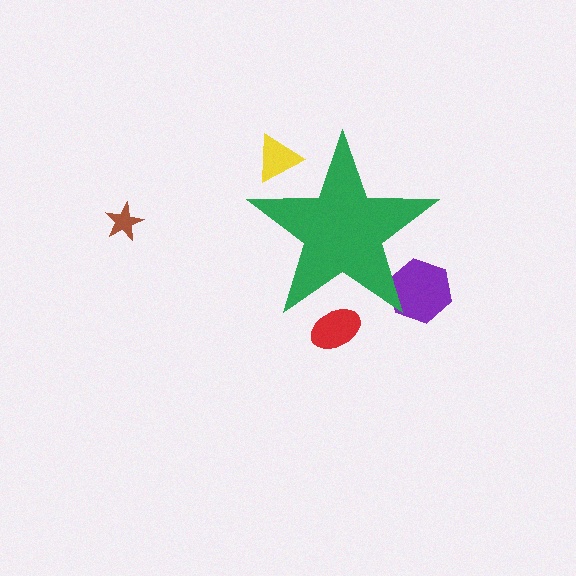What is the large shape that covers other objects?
A green star.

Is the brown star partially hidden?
No, the brown star is fully visible.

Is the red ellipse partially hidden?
Yes, the red ellipse is partially hidden behind the green star.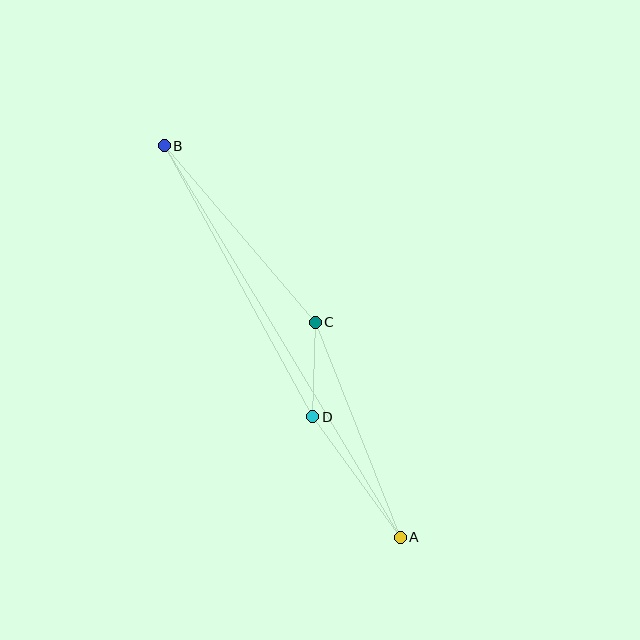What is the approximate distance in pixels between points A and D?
The distance between A and D is approximately 149 pixels.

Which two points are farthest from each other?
Points A and B are farthest from each other.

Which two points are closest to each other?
Points C and D are closest to each other.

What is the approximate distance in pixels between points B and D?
The distance between B and D is approximately 309 pixels.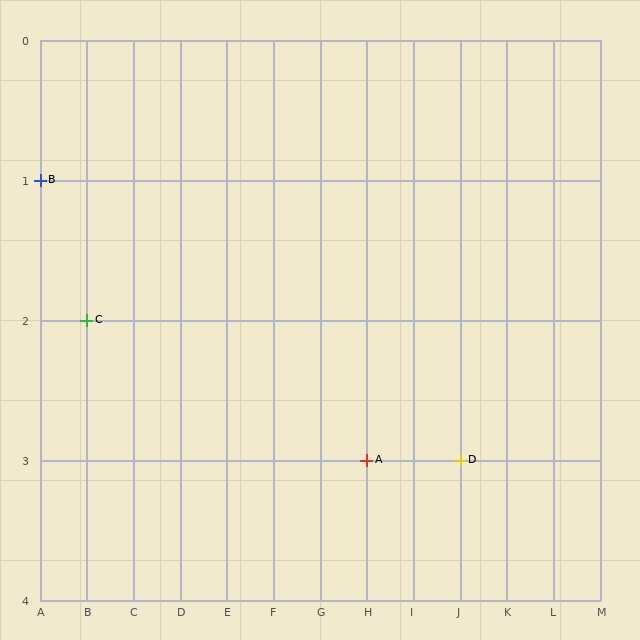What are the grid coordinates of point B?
Point B is at grid coordinates (A, 1).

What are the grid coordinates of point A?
Point A is at grid coordinates (H, 3).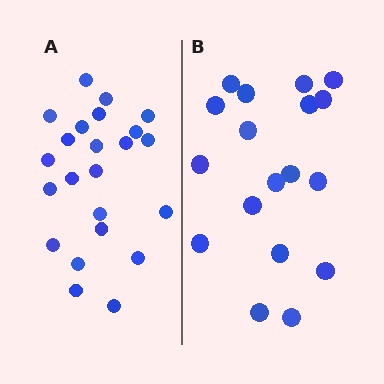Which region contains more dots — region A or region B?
Region A (the left region) has more dots.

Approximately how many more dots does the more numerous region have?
Region A has about 5 more dots than region B.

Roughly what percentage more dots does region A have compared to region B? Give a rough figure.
About 30% more.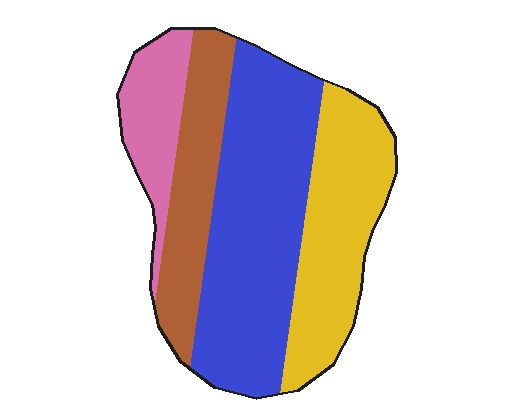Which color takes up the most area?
Blue, at roughly 40%.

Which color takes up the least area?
Pink, at roughly 15%.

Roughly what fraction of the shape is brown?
Brown takes up about one fifth (1/5) of the shape.